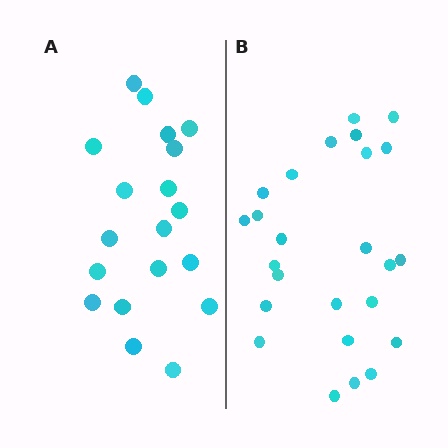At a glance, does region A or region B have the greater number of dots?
Region B (the right region) has more dots.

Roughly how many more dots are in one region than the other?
Region B has about 6 more dots than region A.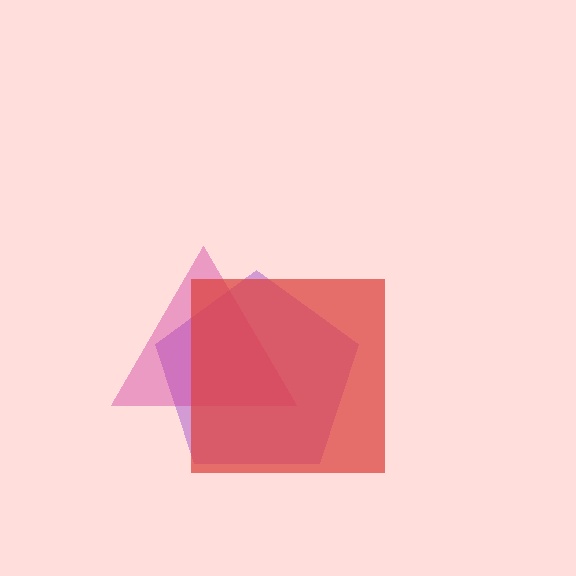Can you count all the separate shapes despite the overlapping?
Yes, there are 3 separate shapes.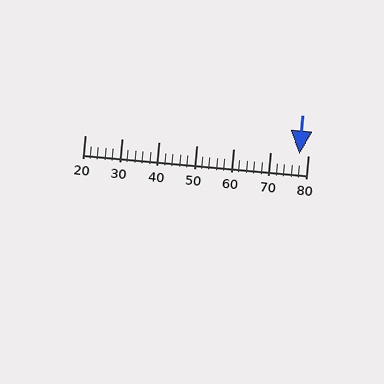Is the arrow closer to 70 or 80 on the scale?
The arrow is closer to 80.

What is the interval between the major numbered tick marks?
The major tick marks are spaced 10 units apart.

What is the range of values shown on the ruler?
The ruler shows values from 20 to 80.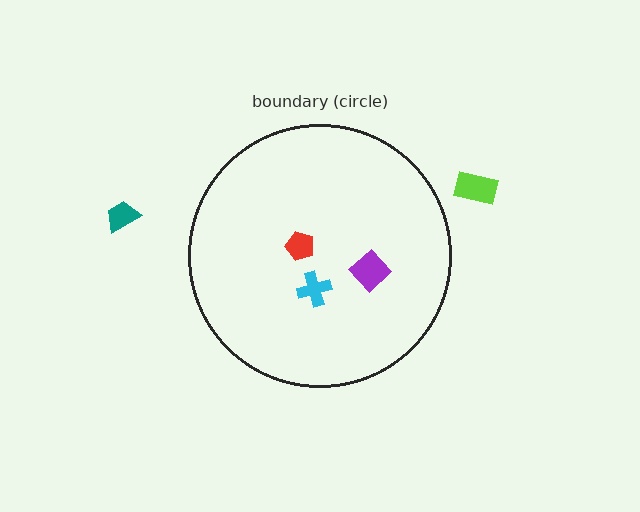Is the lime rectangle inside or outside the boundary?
Outside.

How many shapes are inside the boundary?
3 inside, 2 outside.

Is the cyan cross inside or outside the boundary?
Inside.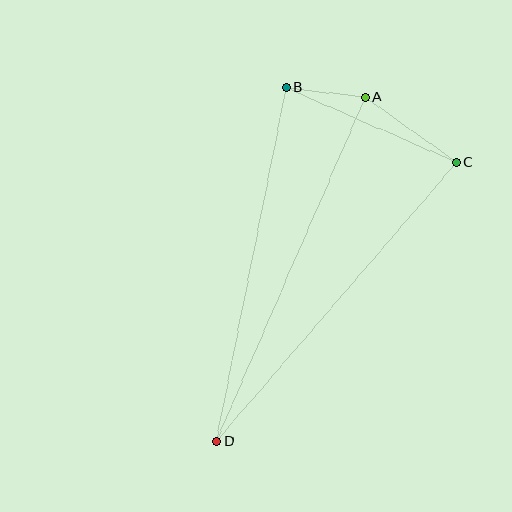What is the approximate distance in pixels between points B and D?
The distance between B and D is approximately 360 pixels.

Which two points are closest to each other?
Points A and B are closest to each other.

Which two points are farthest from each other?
Points A and D are farthest from each other.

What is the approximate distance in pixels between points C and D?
The distance between C and D is approximately 368 pixels.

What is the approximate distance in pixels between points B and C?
The distance between B and C is approximately 186 pixels.